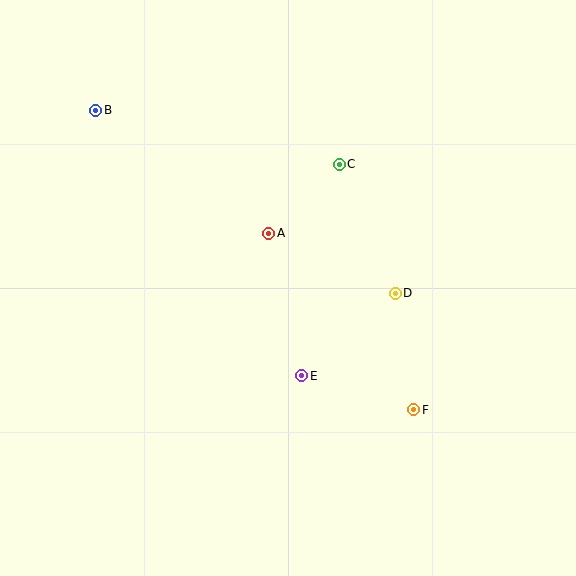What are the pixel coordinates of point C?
Point C is at (339, 164).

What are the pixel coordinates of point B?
Point B is at (96, 110).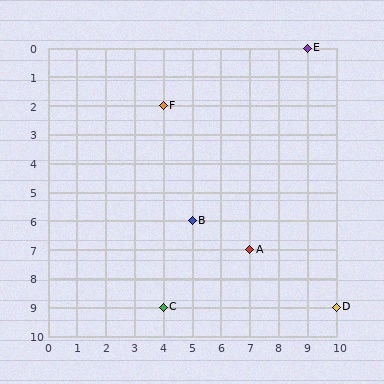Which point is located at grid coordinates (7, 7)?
Point A is at (7, 7).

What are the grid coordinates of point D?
Point D is at grid coordinates (10, 9).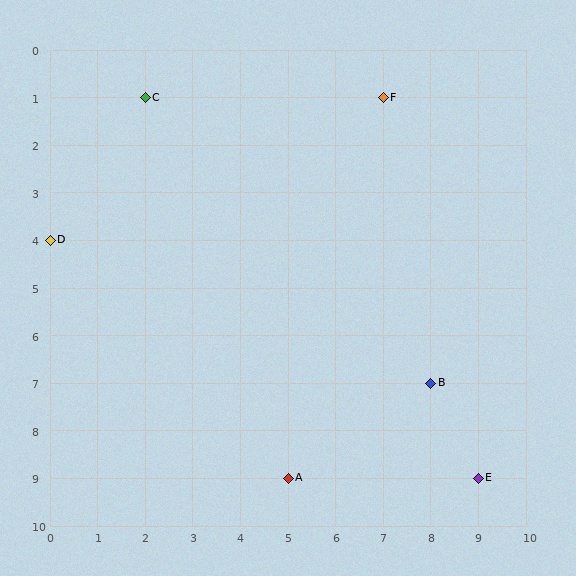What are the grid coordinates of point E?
Point E is at grid coordinates (9, 9).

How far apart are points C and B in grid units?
Points C and B are 6 columns and 6 rows apart (about 8.5 grid units diagonally).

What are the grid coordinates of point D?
Point D is at grid coordinates (0, 4).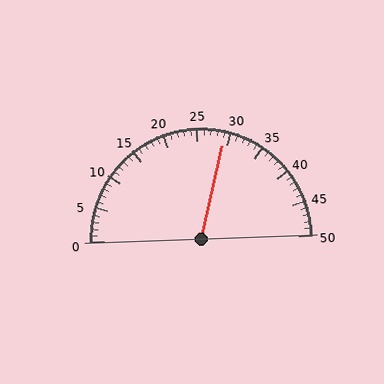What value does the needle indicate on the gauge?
The needle indicates approximately 29.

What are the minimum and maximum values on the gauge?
The gauge ranges from 0 to 50.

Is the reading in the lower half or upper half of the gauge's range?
The reading is in the upper half of the range (0 to 50).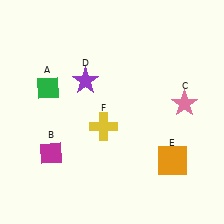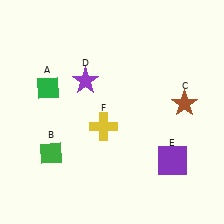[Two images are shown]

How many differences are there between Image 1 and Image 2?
There are 3 differences between the two images.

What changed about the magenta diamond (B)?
In Image 1, B is magenta. In Image 2, it changed to green.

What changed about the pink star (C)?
In Image 1, C is pink. In Image 2, it changed to brown.